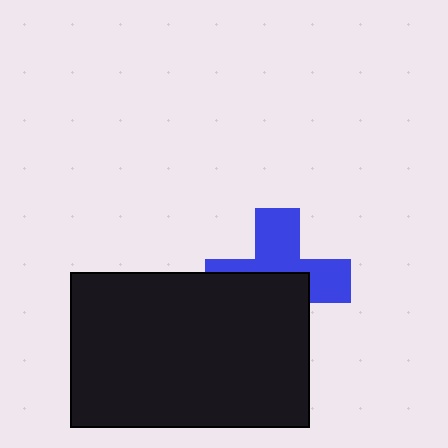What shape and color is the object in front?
The object in front is a black rectangle.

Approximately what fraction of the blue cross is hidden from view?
Roughly 51% of the blue cross is hidden behind the black rectangle.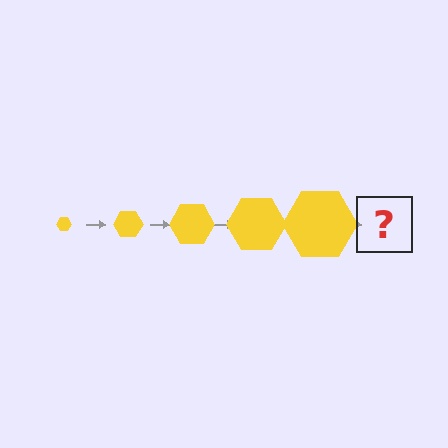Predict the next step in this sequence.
The next step is a yellow hexagon, larger than the previous one.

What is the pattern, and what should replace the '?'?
The pattern is that the hexagon gets progressively larger each step. The '?' should be a yellow hexagon, larger than the previous one.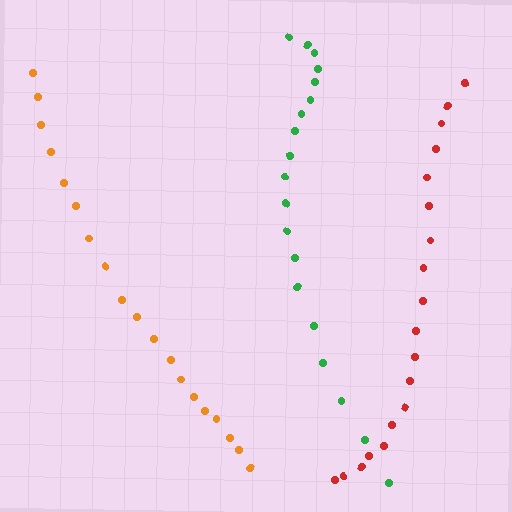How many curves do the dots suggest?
There are 3 distinct paths.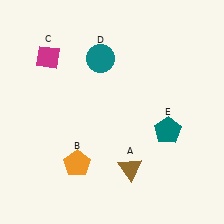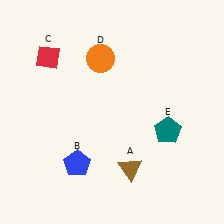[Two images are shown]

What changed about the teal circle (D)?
In Image 1, D is teal. In Image 2, it changed to orange.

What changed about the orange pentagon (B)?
In Image 1, B is orange. In Image 2, it changed to blue.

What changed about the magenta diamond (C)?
In Image 1, C is magenta. In Image 2, it changed to red.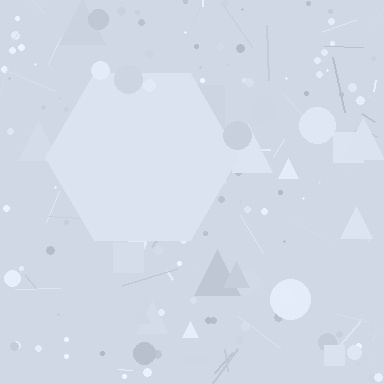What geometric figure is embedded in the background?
A hexagon is embedded in the background.